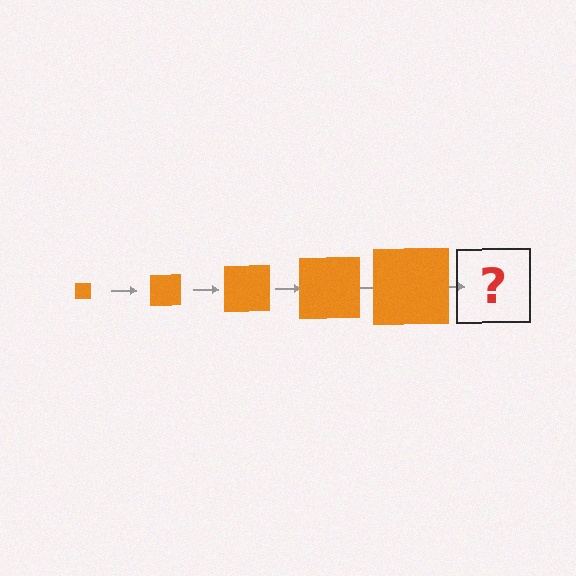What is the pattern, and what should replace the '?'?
The pattern is that the square gets progressively larger each step. The '?' should be an orange square, larger than the previous one.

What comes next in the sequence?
The next element should be an orange square, larger than the previous one.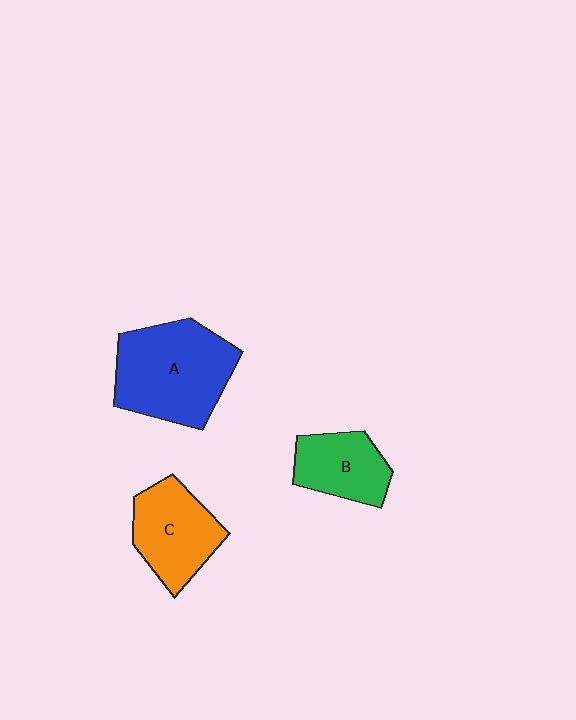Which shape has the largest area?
Shape A (blue).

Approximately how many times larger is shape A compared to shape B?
Approximately 1.8 times.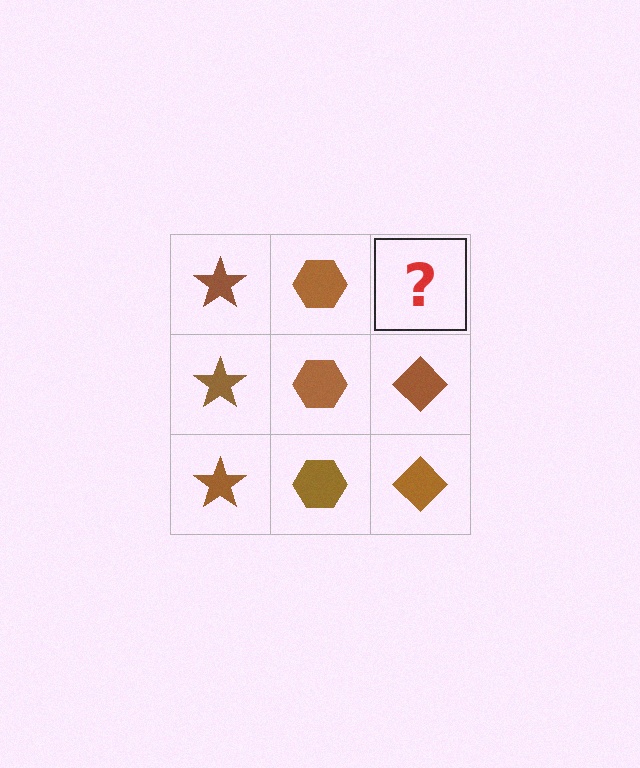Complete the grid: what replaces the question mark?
The question mark should be replaced with a brown diamond.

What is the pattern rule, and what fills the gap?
The rule is that each column has a consistent shape. The gap should be filled with a brown diamond.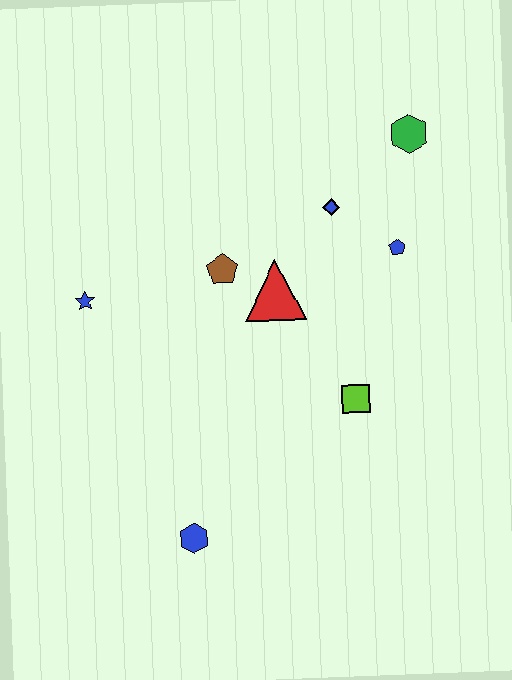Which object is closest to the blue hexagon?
The lime square is closest to the blue hexagon.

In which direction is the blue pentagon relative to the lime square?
The blue pentagon is above the lime square.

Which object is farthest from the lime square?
The blue star is farthest from the lime square.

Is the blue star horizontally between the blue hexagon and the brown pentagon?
No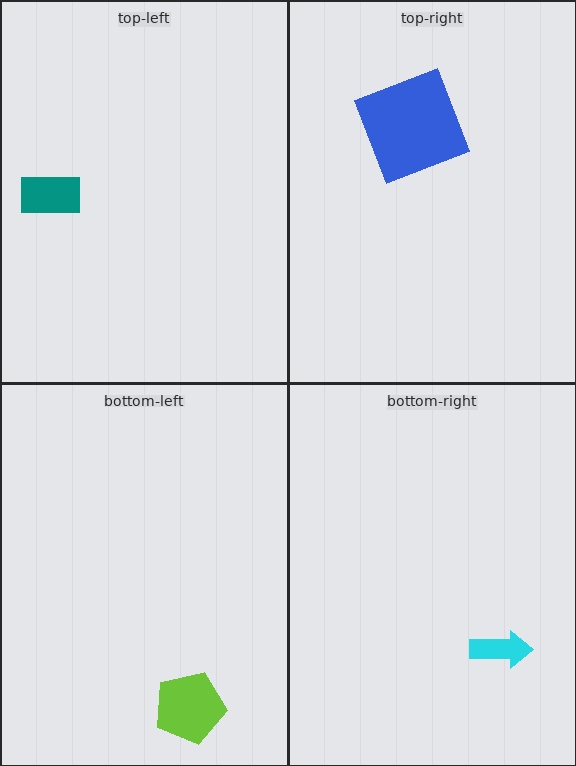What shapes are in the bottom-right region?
The cyan arrow.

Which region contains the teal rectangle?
The top-left region.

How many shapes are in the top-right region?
1.